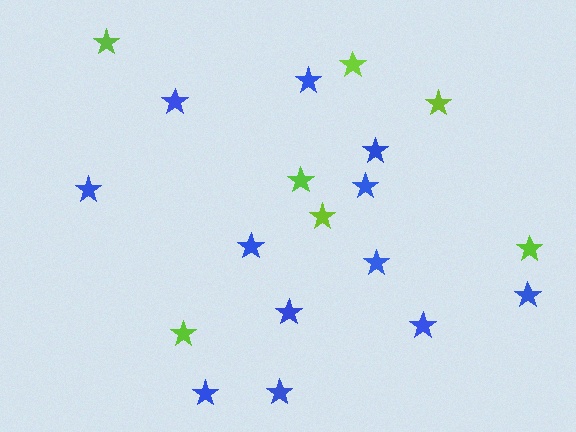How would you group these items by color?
There are 2 groups: one group of lime stars (7) and one group of blue stars (12).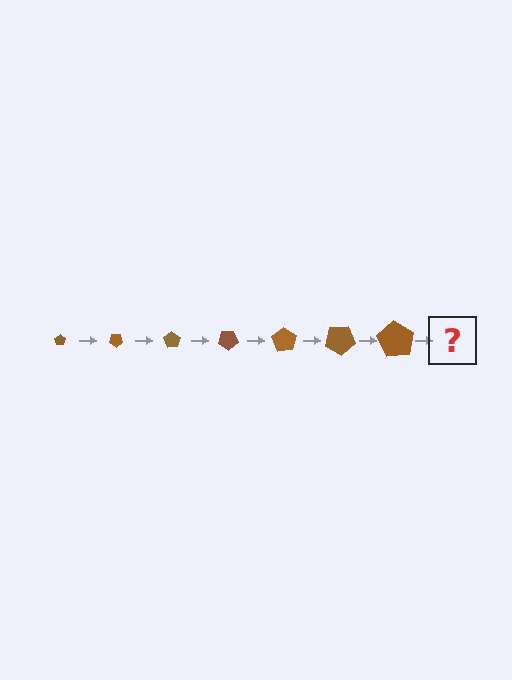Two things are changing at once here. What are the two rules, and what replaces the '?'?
The two rules are that the pentagon grows larger each step and it rotates 35 degrees each step. The '?' should be a pentagon, larger than the previous one and rotated 245 degrees from the start.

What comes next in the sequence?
The next element should be a pentagon, larger than the previous one and rotated 245 degrees from the start.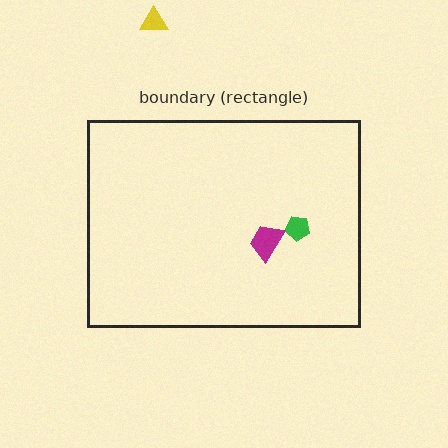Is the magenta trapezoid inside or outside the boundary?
Inside.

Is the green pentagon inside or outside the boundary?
Inside.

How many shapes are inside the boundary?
2 inside, 1 outside.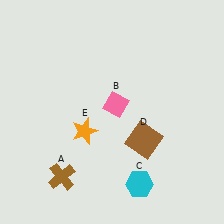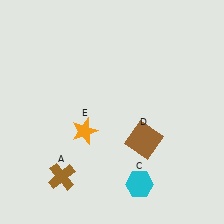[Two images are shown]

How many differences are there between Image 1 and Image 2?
There is 1 difference between the two images.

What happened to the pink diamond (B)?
The pink diamond (B) was removed in Image 2. It was in the top-right area of Image 1.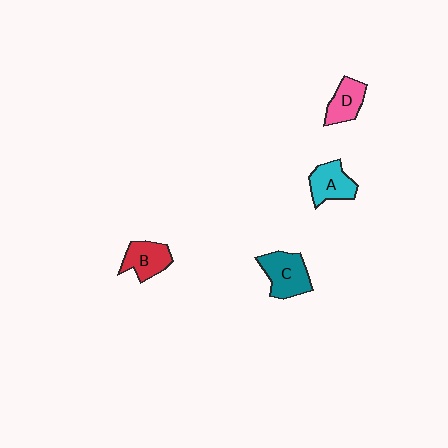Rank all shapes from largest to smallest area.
From largest to smallest: C (teal), A (cyan), B (red), D (pink).